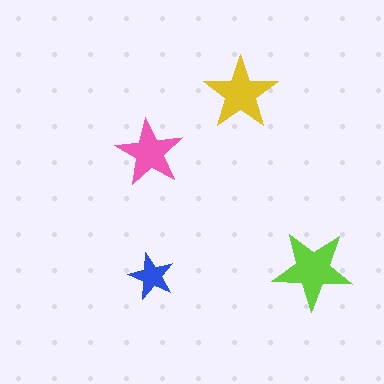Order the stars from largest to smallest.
the lime one, the yellow one, the pink one, the blue one.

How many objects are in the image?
There are 4 objects in the image.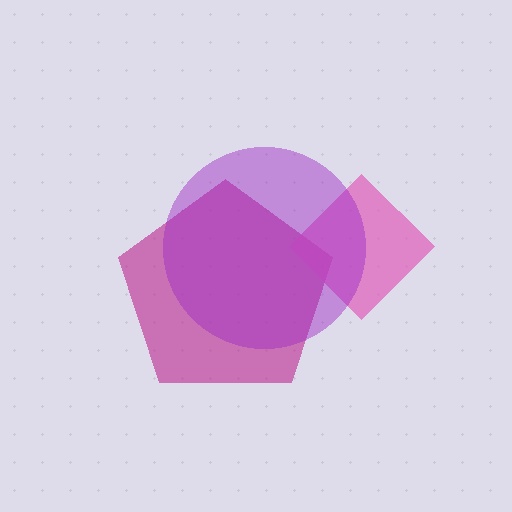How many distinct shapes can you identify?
There are 3 distinct shapes: a magenta pentagon, a pink diamond, a purple circle.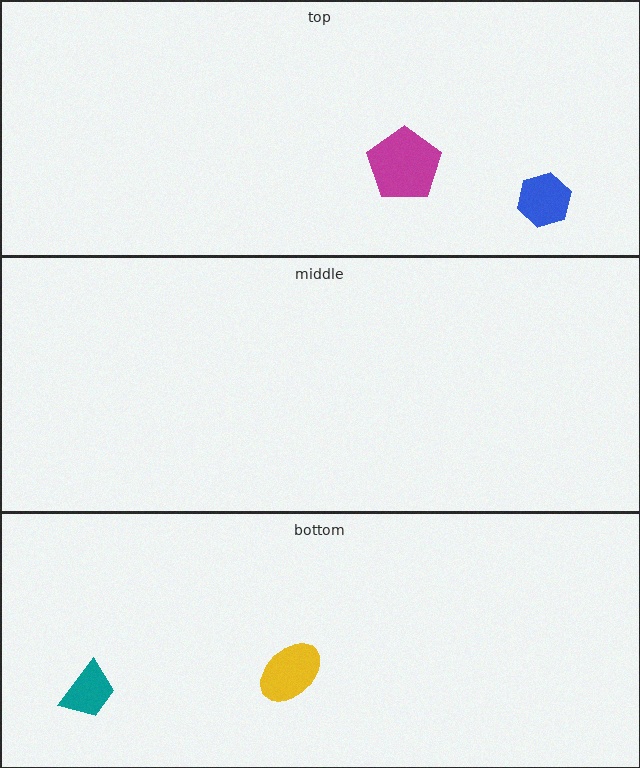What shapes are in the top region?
The magenta pentagon, the blue hexagon.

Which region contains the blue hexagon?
The top region.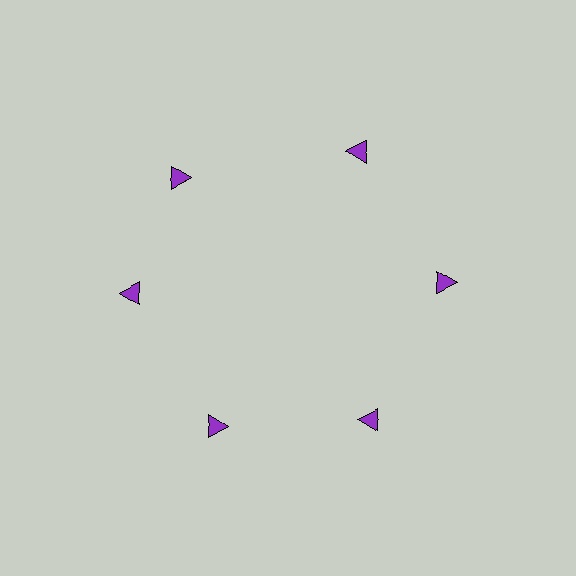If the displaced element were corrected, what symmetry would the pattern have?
It would have 6-fold rotational symmetry — the pattern would map onto itself every 60 degrees.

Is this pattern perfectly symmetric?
No. The 6 purple triangles are arranged in a ring, but one element near the 11 o'clock position is rotated out of alignment along the ring, breaking the 6-fold rotational symmetry.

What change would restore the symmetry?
The symmetry would be restored by rotating it back into even spacing with its neighbors so that all 6 triangles sit at equal angles and equal distance from the center.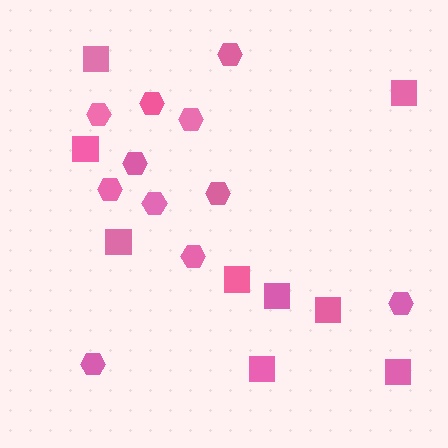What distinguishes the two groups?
There are 2 groups: one group of squares (9) and one group of hexagons (11).